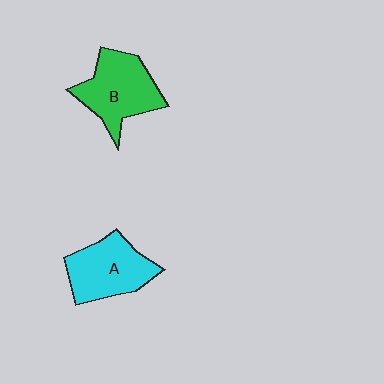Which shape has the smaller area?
Shape A (cyan).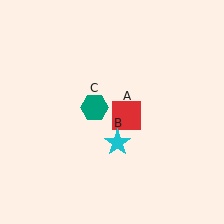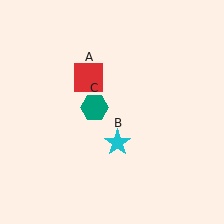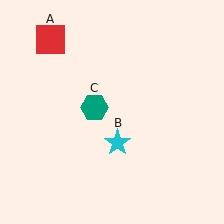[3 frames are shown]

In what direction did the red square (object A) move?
The red square (object A) moved up and to the left.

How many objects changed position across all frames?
1 object changed position: red square (object A).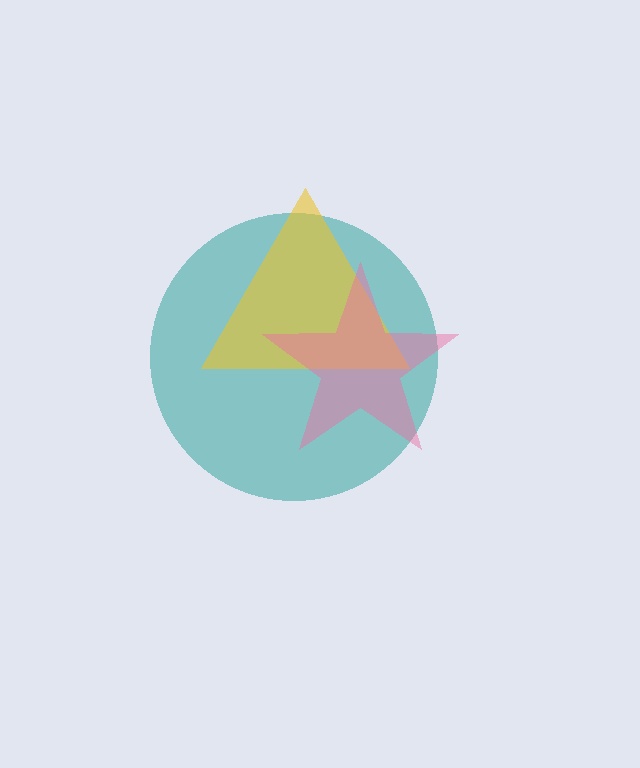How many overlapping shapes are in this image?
There are 3 overlapping shapes in the image.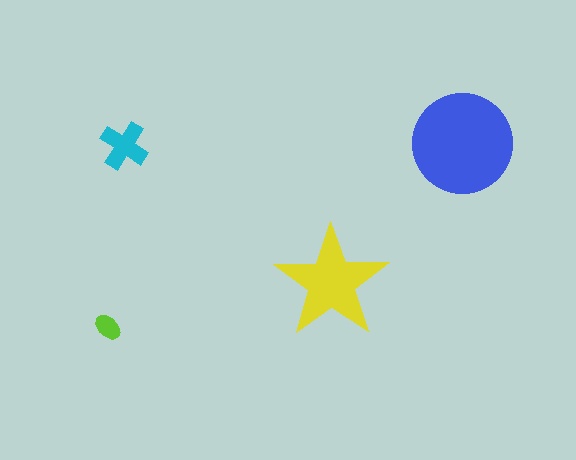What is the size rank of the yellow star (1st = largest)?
2nd.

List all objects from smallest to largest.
The lime ellipse, the cyan cross, the yellow star, the blue circle.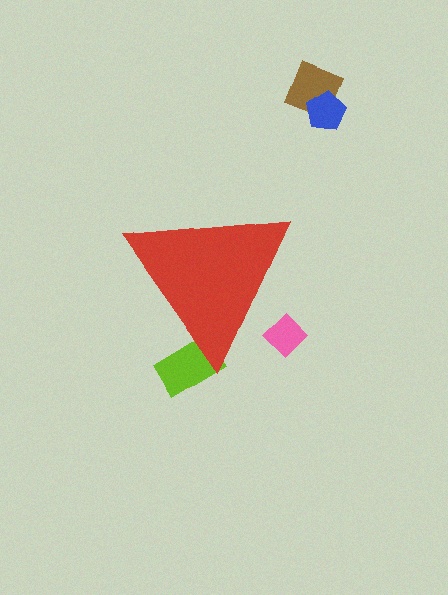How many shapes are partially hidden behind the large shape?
2 shapes are partially hidden.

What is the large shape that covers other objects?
A red triangle.